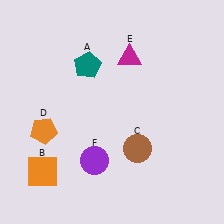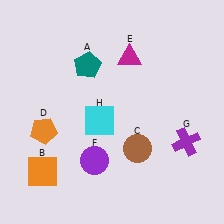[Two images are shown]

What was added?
A purple cross (G), a cyan square (H) were added in Image 2.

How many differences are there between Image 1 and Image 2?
There are 2 differences between the two images.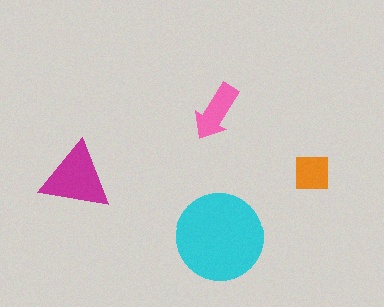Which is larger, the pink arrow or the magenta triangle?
The magenta triangle.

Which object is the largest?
The cyan circle.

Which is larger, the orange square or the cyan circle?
The cyan circle.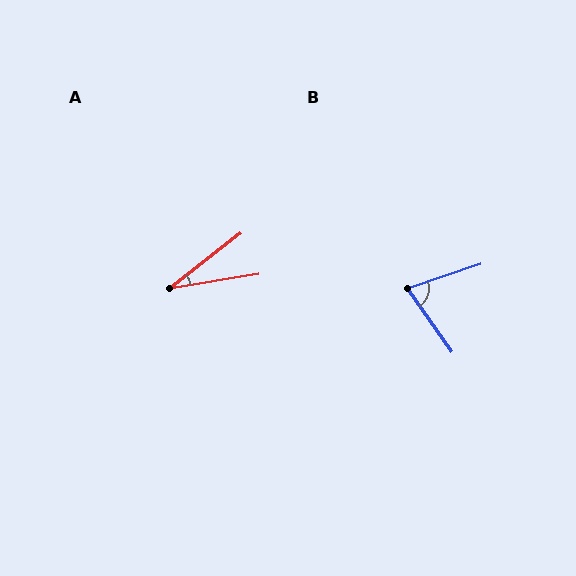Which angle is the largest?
B, at approximately 73 degrees.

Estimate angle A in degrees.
Approximately 29 degrees.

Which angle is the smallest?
A, at approximately 29 degrees.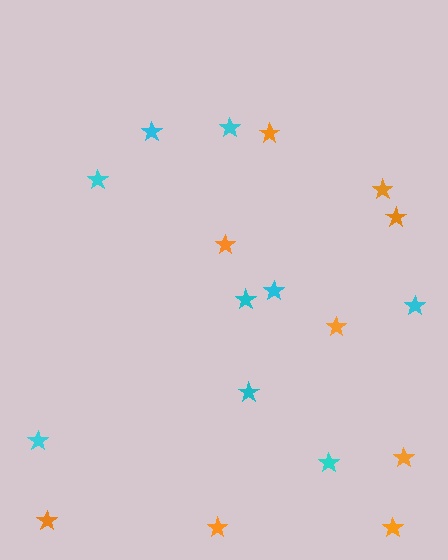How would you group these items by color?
There are 2 groups: one group of orange stars (9) and one group of cyan stars (9).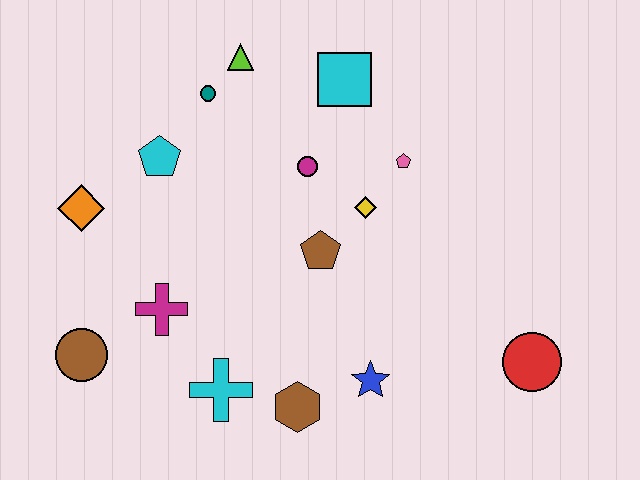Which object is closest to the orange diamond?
The cyan pentagon is closest to the orange diamond.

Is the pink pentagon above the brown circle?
Yes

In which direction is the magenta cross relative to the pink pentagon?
The magenta cross is to the left of the pink pentagon.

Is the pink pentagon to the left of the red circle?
Yes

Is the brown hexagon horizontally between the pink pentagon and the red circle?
No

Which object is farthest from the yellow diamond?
The brown circle is farthest from the yellow diamond.